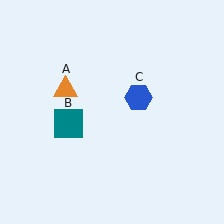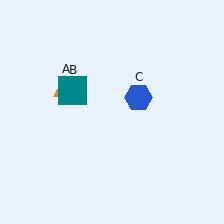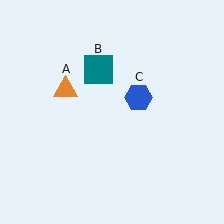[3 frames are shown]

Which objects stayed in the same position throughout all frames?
Orange triangle (object A) and blue hexagon (object C) remained stationary.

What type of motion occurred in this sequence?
The teal square (object B) rotated clockwise around the center of the scene.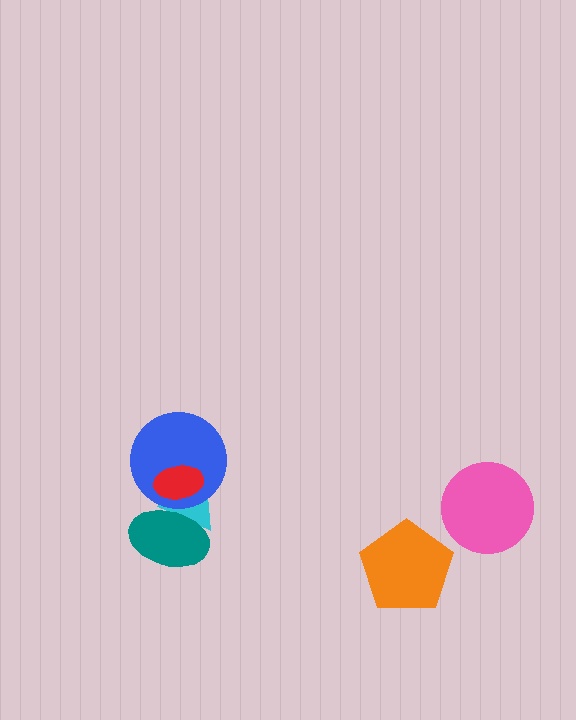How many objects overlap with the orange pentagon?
0 objects overlap with the orange pentagon.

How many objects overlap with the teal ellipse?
3 objects overlap with the teal ellipse.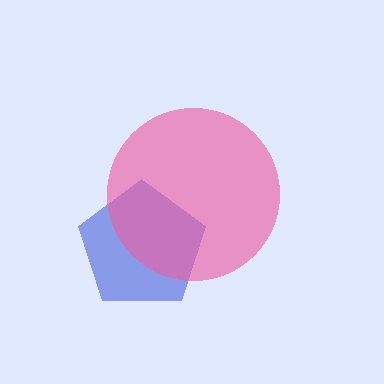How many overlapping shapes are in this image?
There are 2 overlapping shapes in the image.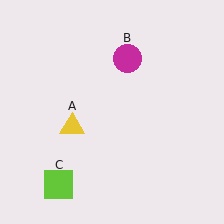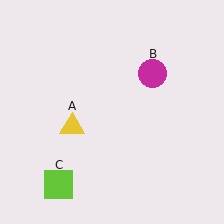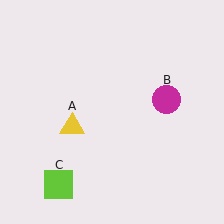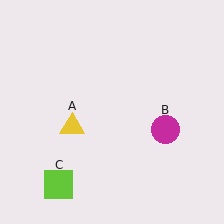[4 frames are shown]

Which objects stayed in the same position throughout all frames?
Yellow triangle (object A) and lime square (object C) remained stationary.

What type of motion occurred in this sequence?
The magenta circle (object B) rotated clockwise around the center of the scene.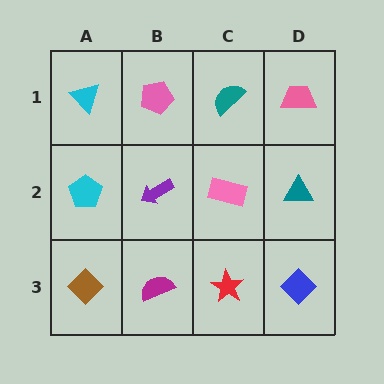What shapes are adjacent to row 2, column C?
A teal semicircle (row 1, column C), a red star (row 3, column C), a purple arrow (row 2, column B), a teal triangle (row 2, column D).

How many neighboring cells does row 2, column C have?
4.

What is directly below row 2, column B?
A magenta semicircle.